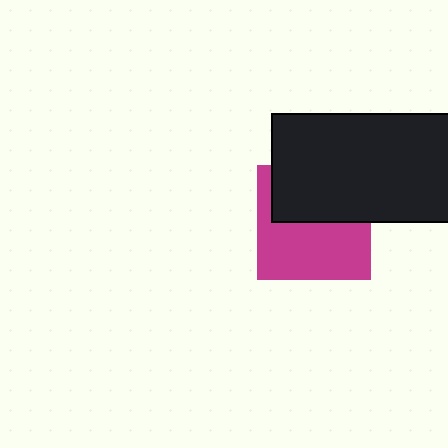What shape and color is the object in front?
The object in front is a black rectangle.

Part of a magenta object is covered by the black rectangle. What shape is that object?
It is a square.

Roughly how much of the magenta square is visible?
About half of it is visible (roughly 55%).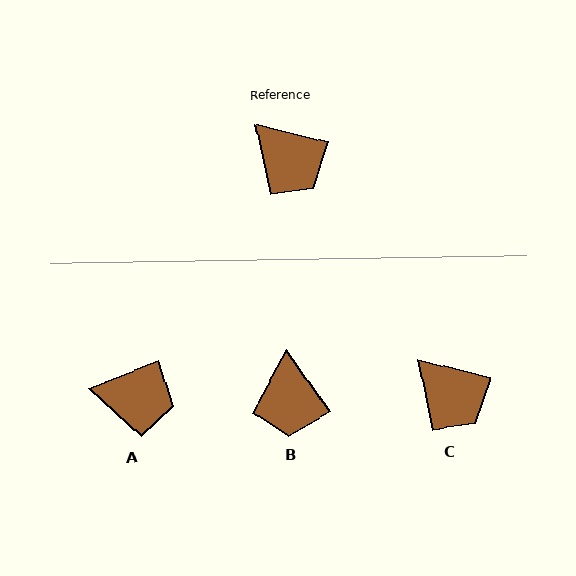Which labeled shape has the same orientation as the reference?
C.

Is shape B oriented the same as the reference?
No, it is off by about 41 degrees.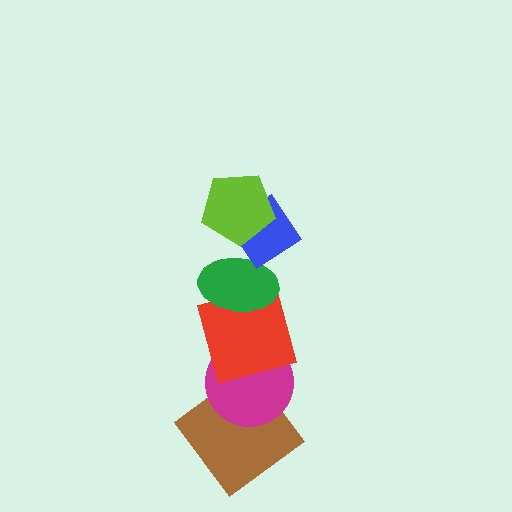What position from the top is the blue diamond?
The blue diamond is 2nd from the top.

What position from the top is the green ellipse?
The green ellipse is 3rd from the top.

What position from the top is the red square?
The red square is 4th from the top.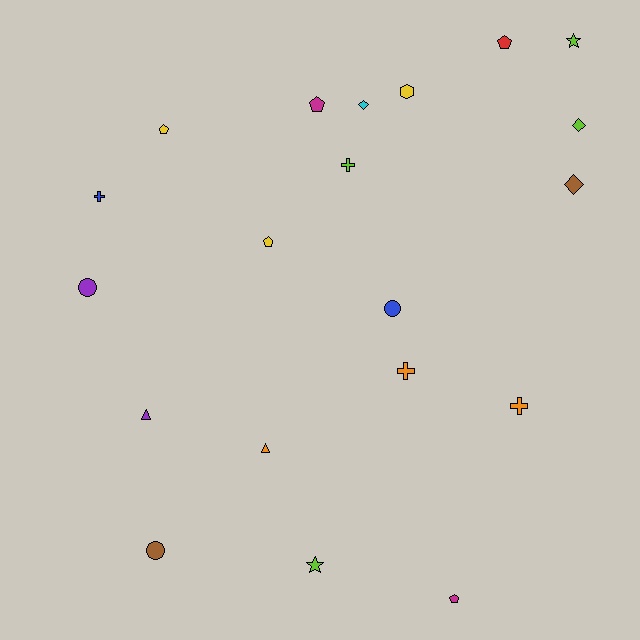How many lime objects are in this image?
There are 4 lime objects.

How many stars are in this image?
There are 2 stars.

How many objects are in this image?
There are 20 objects.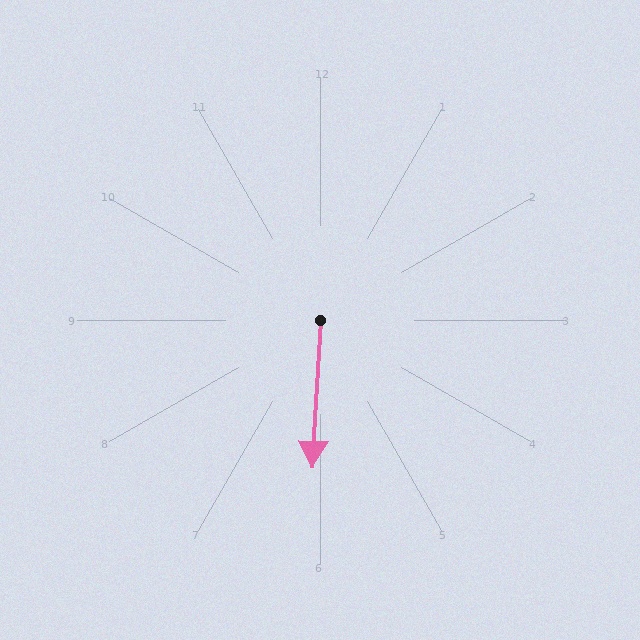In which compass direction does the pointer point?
South.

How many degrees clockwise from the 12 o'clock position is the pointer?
Approximately 183 degrees.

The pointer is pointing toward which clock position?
Roughly 6 o'clock.